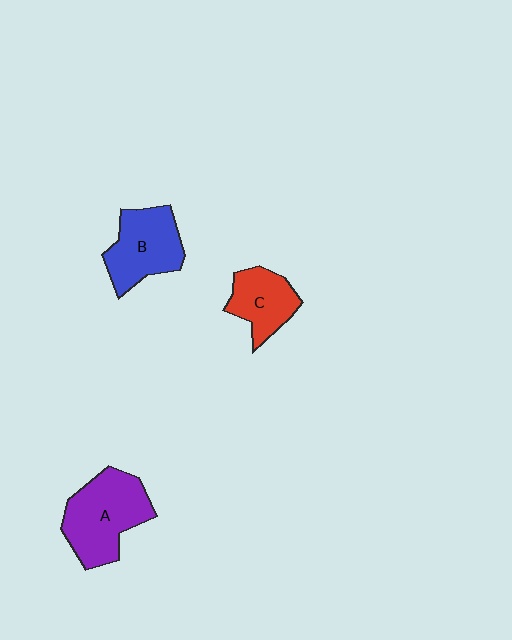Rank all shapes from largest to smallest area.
From largest to smallest: A (purple), B (blue), C (red).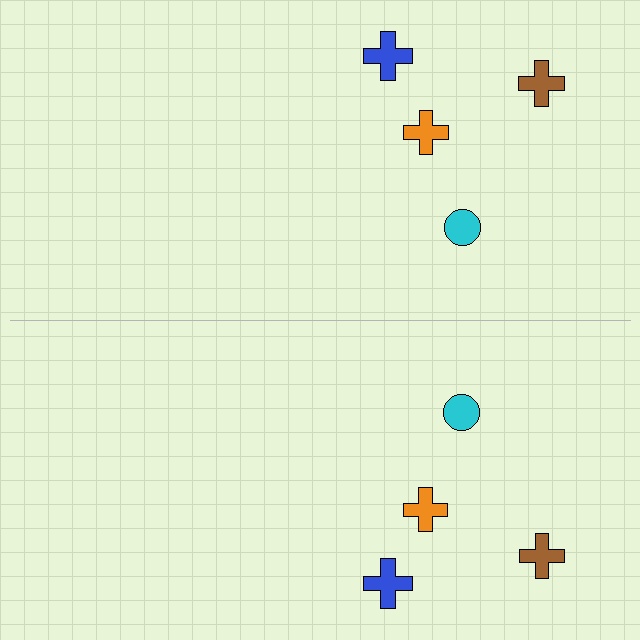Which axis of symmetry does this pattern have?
The pattern has a horizontal axis of symmetry running through the center of the image.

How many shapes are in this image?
There are 8 shapes in this image.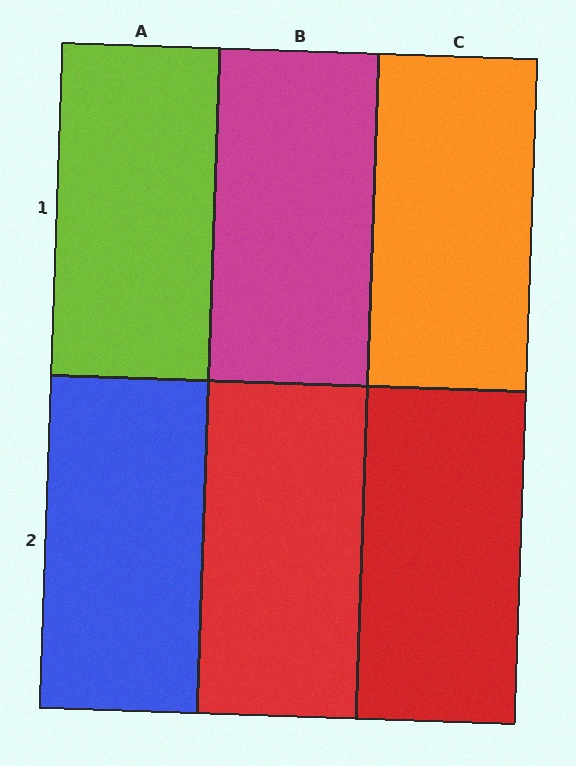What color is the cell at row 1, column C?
Orange.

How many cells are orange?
1 cell is orange.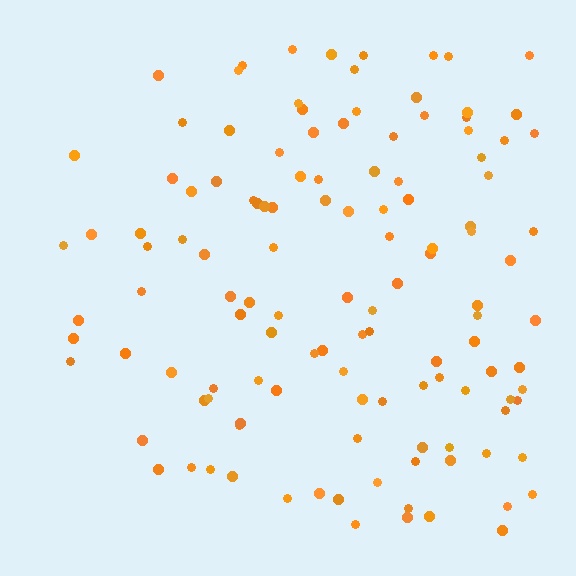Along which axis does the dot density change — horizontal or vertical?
Horizontal.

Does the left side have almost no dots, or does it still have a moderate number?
Still a moderate number, just noticeably fewer than the right.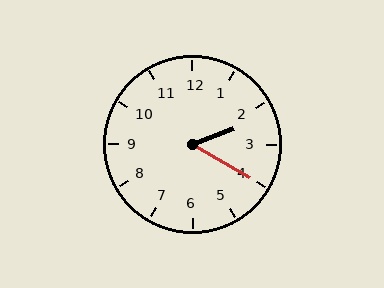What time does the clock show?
2:20.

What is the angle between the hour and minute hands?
Approximately 50 degrees.